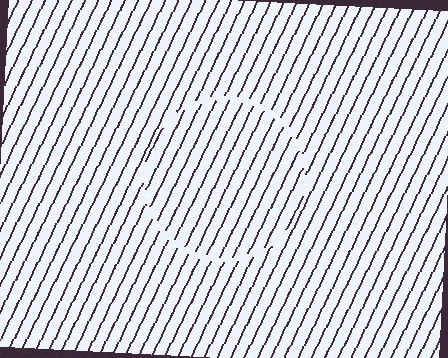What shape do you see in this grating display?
An illusory circle. The interior of the shape contains the same grating, shifted by half a period — the contour is defined by the phase discontinuity where line-ends from the inner and outer gratings abut.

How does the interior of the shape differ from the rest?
The interior of the shape contains the same grating, shifted by half a period — the contour is defined by the phase discontinuity where line-ends from the inner and outer gratings abut.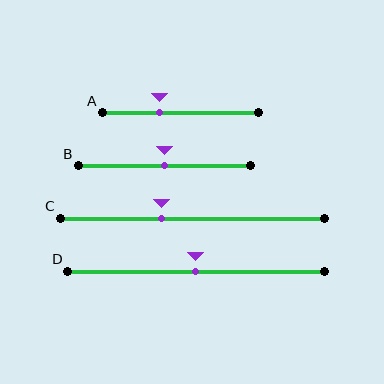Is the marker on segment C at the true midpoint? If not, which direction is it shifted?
No, the marker on segment C is shifted to the left by about 11% of the segment length.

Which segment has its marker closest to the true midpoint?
Segment B has its marker closest to the true midpoint.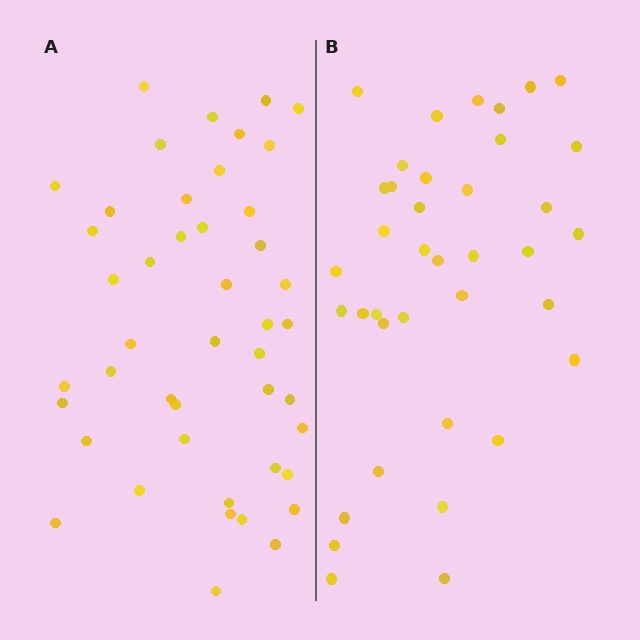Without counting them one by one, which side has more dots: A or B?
Region A (the left region) has more dots.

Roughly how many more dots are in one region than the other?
Region A has roughly 8 or so more dots than region B.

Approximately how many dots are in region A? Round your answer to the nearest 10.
About 40 dots. (The exact count is 45, which rounds to 40.)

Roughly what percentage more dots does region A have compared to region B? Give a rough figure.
About 20% more.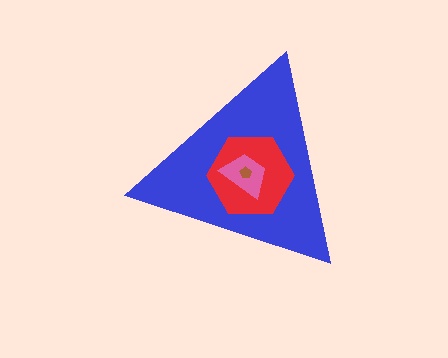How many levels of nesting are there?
4.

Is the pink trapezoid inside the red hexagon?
Yes.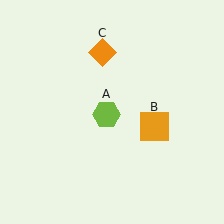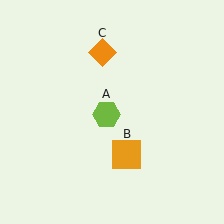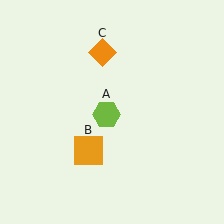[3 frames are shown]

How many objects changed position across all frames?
1 object changed position: orange square (object B).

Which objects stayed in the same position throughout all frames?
Lime hexagon (object A) and orange diamond (object C) remained stationary.